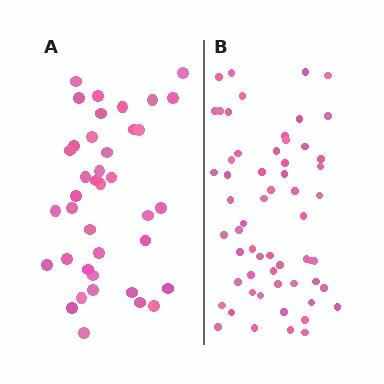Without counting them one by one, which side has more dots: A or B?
Region B (the right region) has more dots.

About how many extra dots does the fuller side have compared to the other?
Region B has approximately 20 more dots than region A.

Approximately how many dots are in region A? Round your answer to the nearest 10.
About 40 dots. (The exact count is 39, which rounds to 40.)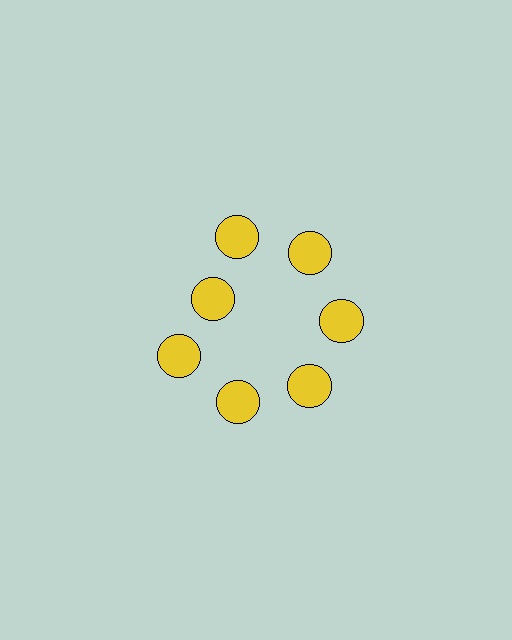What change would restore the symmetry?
The symmetry would be restored by moving it outward, back onto the ring so that all 7 circles sit at equal angles and equal distance from the center.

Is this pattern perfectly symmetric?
No. The 7 yellow circles are arranged in a ring, but one element near the 10 o'clock position is pulled inward toward the center, breaking the 7-fold rotational symmetry.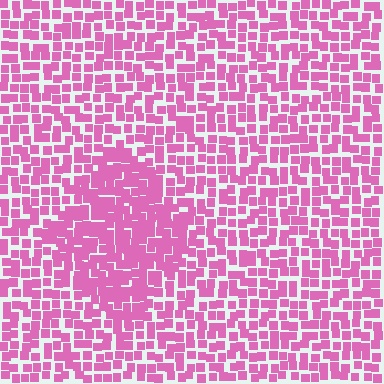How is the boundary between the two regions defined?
The boundary is defined by a change in element density (approximately 1.6x ratio). All elements are the same color, size, and shape.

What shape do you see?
I see a diamond.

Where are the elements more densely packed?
The elements are more densely packed inside the diamond boundary.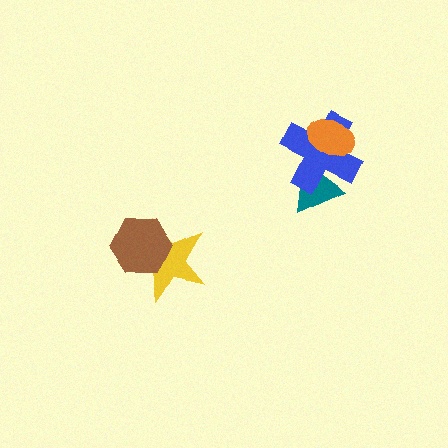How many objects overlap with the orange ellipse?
1 object overlaps with the orange ellipse.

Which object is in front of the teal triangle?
The blue cross is in front of the teal triangle.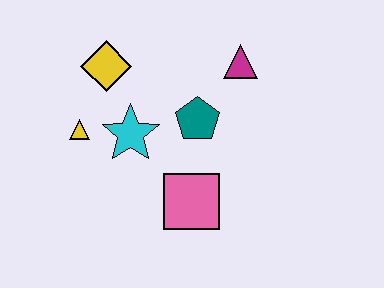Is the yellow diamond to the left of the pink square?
Yes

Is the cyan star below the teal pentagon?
Yes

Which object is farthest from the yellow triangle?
The magenta triangle is farthest from the yellow triangle.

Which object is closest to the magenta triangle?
The teal pentagon is closest to the magenta triangle.